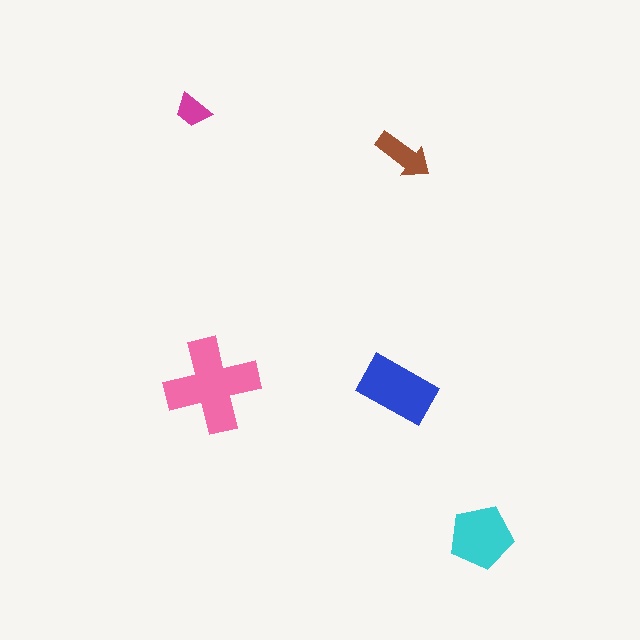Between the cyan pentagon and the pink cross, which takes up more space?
The pink cross.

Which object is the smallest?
The magenta trapezoid.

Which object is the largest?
The pink cross.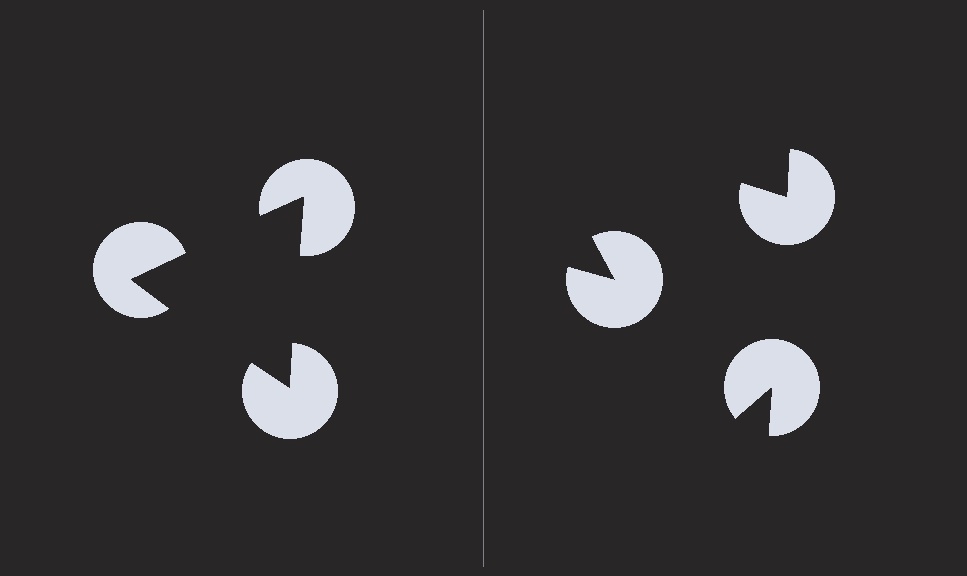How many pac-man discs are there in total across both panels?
6 — 3 on each side.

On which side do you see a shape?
An illusory triangle appears on the left side. On the right side the wedge cuts are rotated, so no coherent shape forms.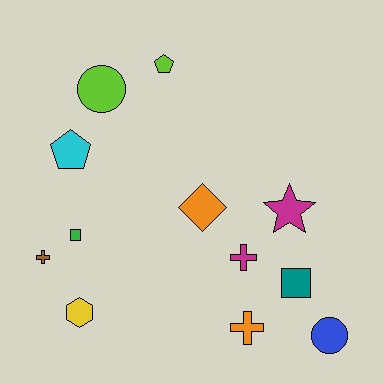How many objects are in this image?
There are 12 objects.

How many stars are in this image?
There is 1 star.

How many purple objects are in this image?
There are no purple objects.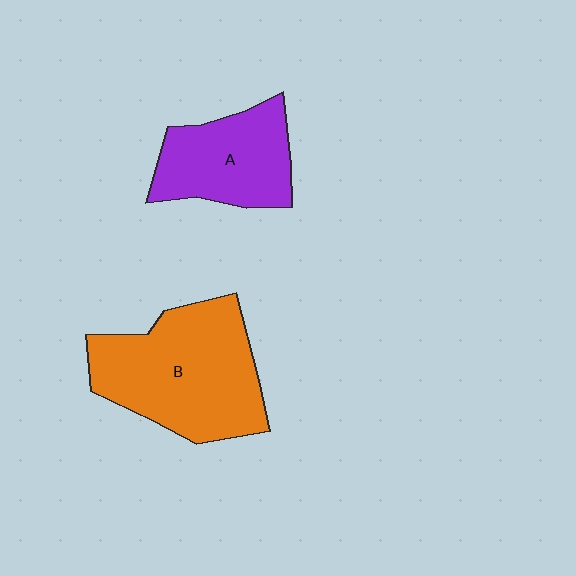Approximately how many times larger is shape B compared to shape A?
Approximately 1.5 times.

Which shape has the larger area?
Shape B (orange).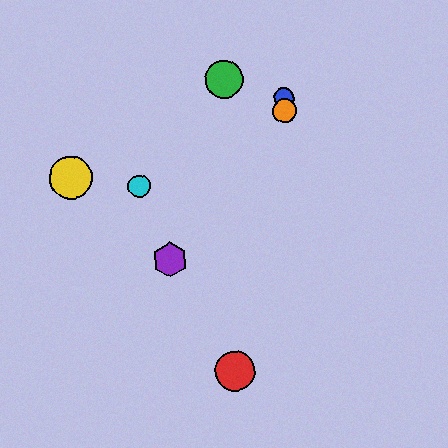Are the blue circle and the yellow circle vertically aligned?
No, the blue circle is at x≈284 and the yellow circle is at x≈71.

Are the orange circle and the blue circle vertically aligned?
Yes, both are at x≈284.